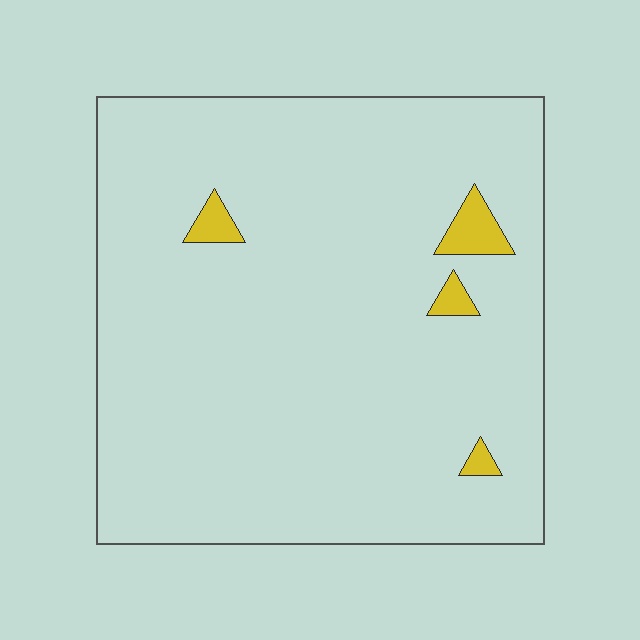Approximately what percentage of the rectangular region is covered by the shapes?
Approximately 5%.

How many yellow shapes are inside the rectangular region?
4.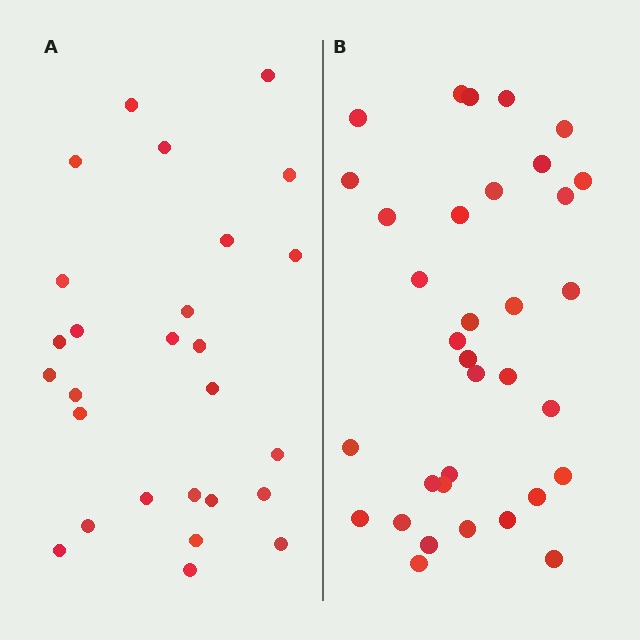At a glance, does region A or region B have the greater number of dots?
Region B (the right region) has more dots.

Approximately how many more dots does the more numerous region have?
Region B has roughly 8 or so more dots than region A.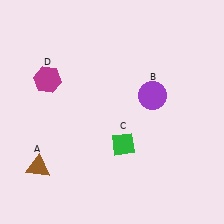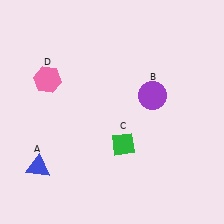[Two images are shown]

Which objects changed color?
A changed from brown to blue. D changed from magenta to pink.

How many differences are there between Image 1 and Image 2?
There are 2 differences between the two images.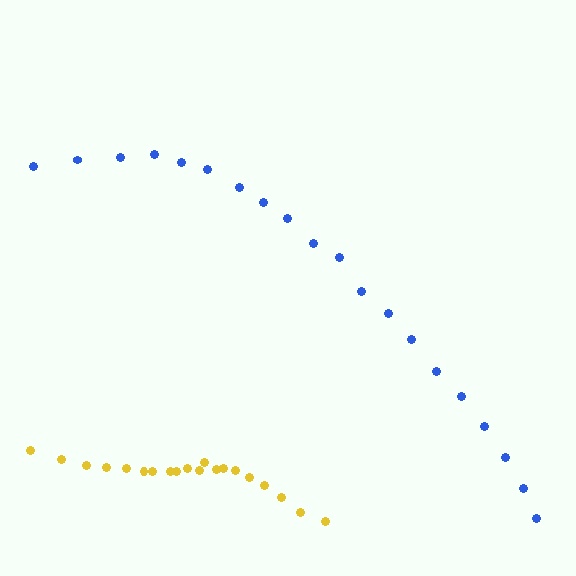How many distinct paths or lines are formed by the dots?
There are 2 distinct paths.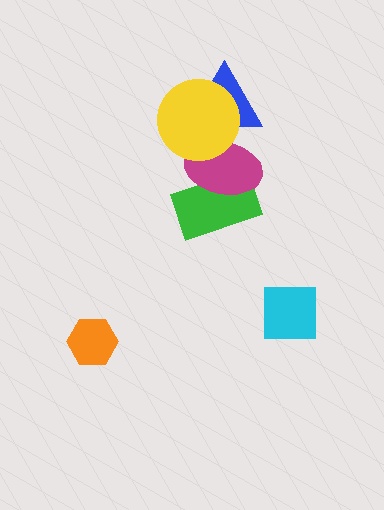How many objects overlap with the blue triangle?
2 objects overlap with the blue triangle.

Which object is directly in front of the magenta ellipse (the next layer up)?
The blue triangle is directly in front of the magenta ellipse.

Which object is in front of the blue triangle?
The yellow circle is in front of the blue triangle.